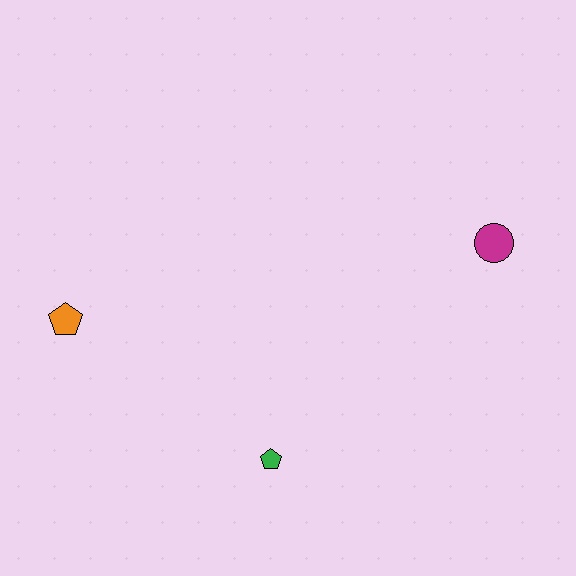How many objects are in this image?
There are 3 objects.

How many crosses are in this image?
There are no crosses.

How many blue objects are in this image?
There are no blue objects.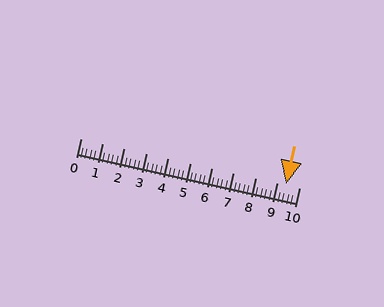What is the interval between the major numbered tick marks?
The major tick marks are spaced 1 units apart.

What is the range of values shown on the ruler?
The ruler shows values from 0 to 10.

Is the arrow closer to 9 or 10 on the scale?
The arrow is closer to 9.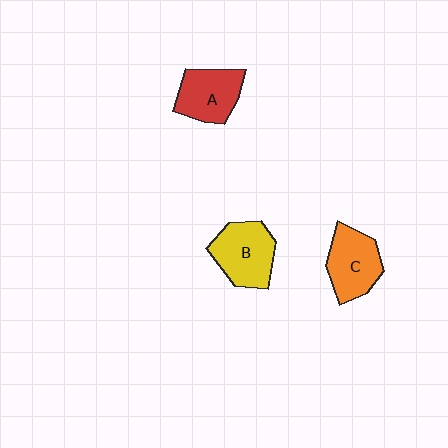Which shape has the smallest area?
Shape A (red).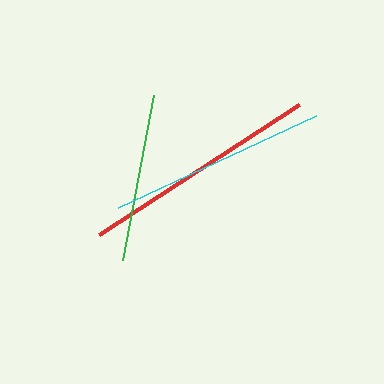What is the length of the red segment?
The red segment is approximately 238 pixels long.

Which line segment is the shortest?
The green line is the shortest at approximately 168 pixels.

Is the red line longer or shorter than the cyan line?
The red line is longer than the cyan line.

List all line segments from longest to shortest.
From longest to shortest: red, cyan, green.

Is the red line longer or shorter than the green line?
The red line is longer than the green line.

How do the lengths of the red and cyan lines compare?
The red and cyan lines are approximately the same length.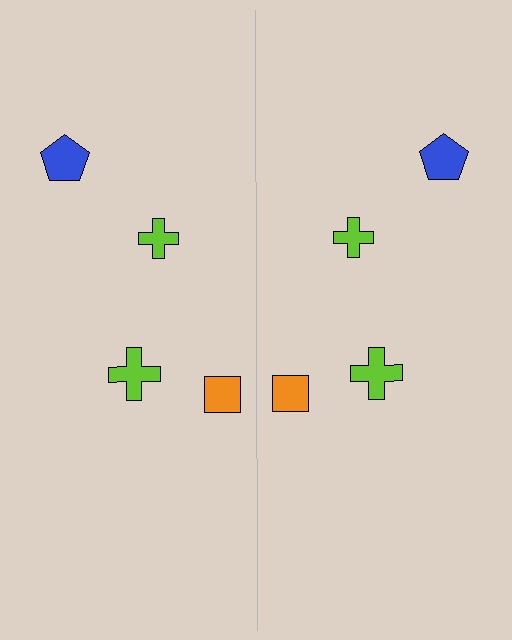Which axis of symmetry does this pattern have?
The pattern has a vertical axis of symmetry running through the center of the image.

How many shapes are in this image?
There are 8 shapes in this image.